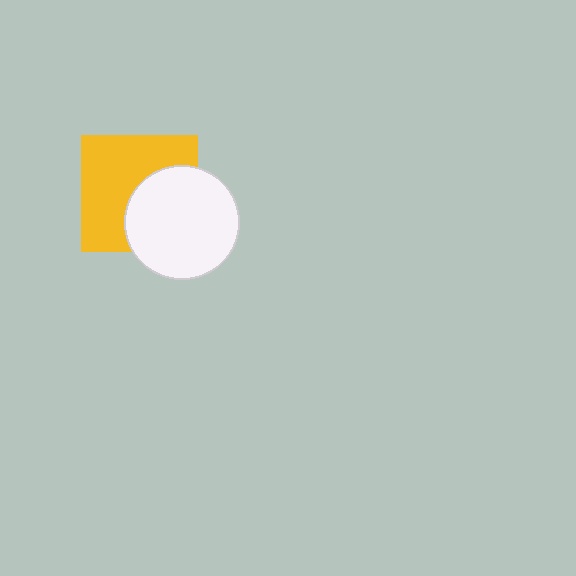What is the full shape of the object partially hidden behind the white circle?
The partially hidden object is a yellow square.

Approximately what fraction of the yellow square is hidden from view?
Roughly 41% of the yellow square is hidden behind the white circle.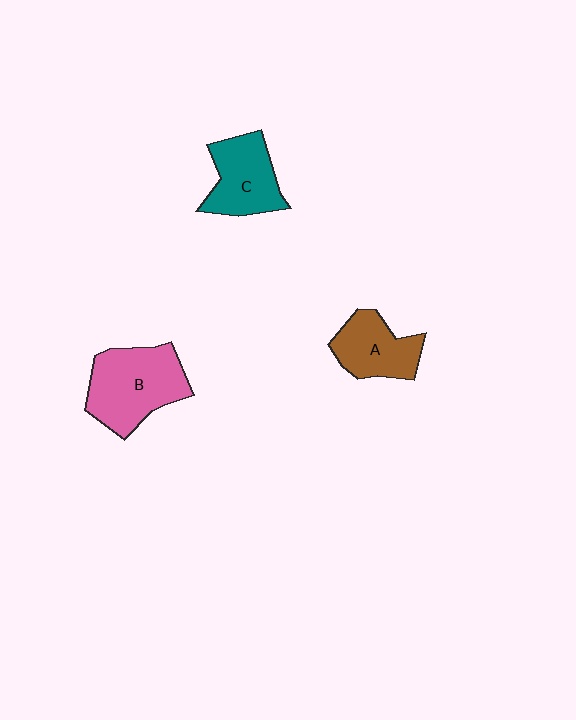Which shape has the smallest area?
Shape A (brown).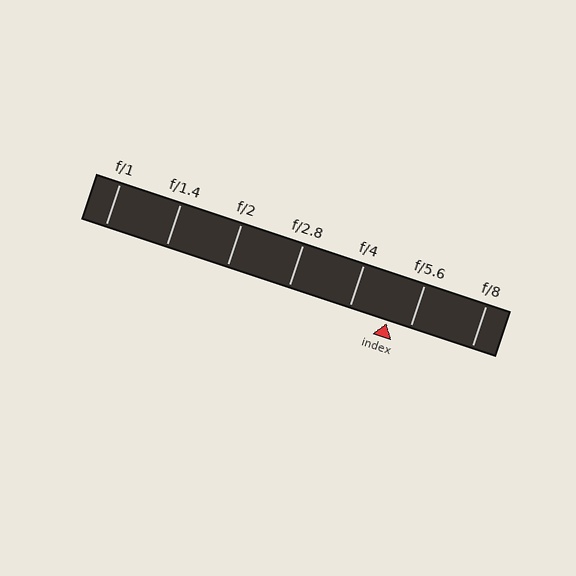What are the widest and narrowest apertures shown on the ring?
The widest aperture shown is f/1 and the narrowest is f/8.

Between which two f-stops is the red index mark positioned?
The index mark is between f/4 and f/5.6.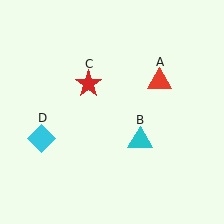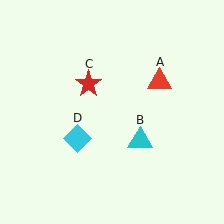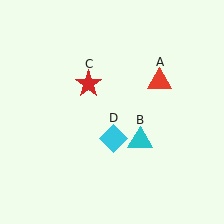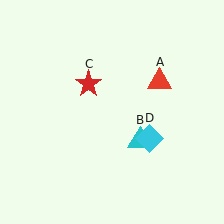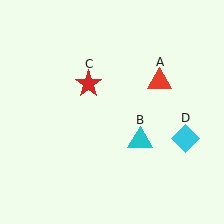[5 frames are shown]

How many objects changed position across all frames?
1 object changed position: cyan diamond (object D).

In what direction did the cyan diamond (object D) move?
The cyan diamond (object D) moved right.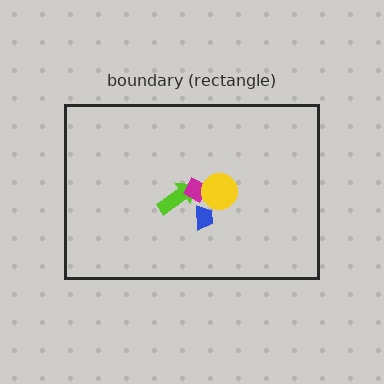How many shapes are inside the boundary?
4 inside, 0 outside.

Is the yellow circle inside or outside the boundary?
Inside.